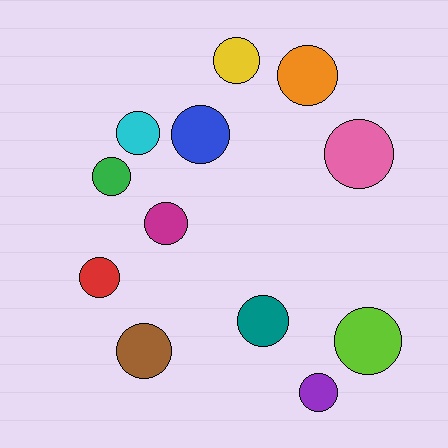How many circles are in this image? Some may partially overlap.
There are 12 circles.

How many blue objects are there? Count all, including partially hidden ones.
There is 1 blue object.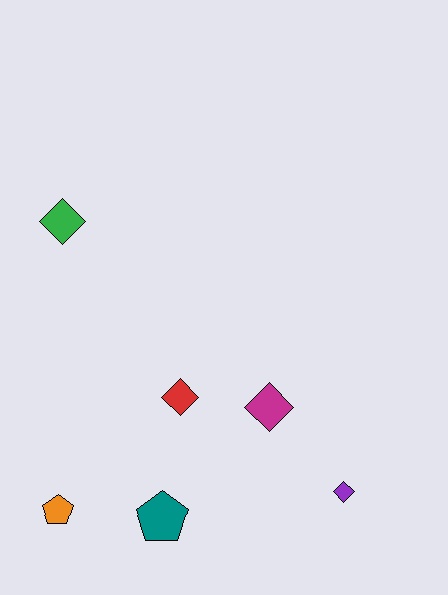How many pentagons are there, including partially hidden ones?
There are 2 pentagons.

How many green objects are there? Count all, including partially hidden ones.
There is 1 green object.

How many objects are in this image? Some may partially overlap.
There are 6 objects.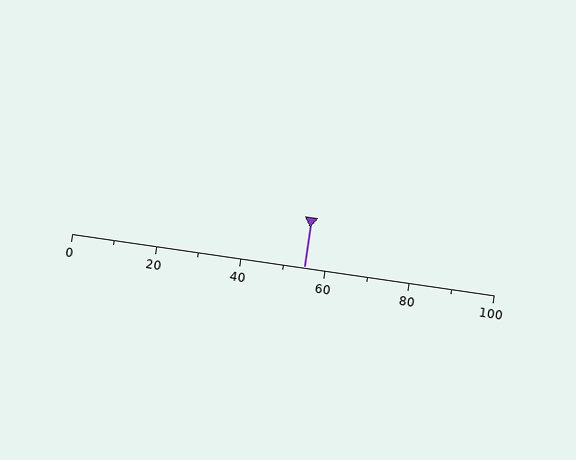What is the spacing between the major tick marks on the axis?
The major ticks are spaced 20 apart.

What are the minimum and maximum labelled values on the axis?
The axis runs from 0 to 100.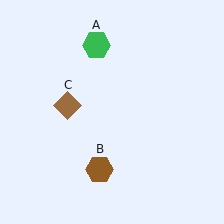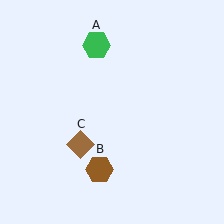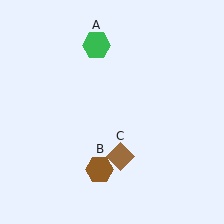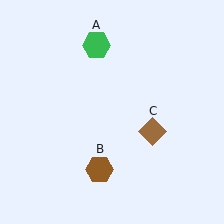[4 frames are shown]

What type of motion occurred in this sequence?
The brown diamond (object C) rotated counterclockwise around the center of the scene.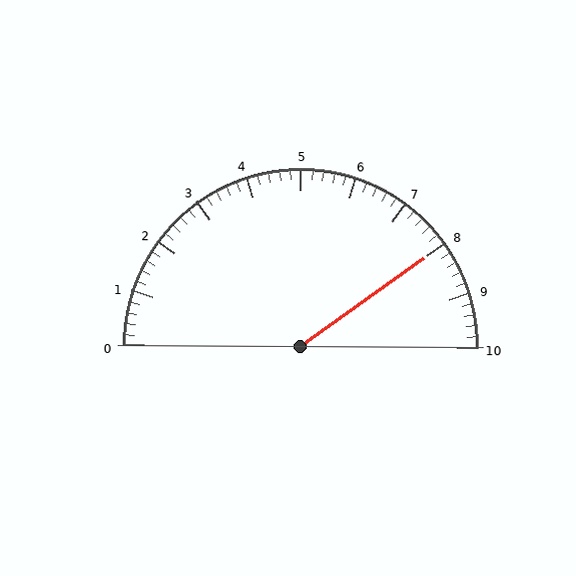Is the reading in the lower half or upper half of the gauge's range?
The reading is in the upper half of the range (0 to 10).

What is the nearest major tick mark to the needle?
The nearest major tick mark is 8.